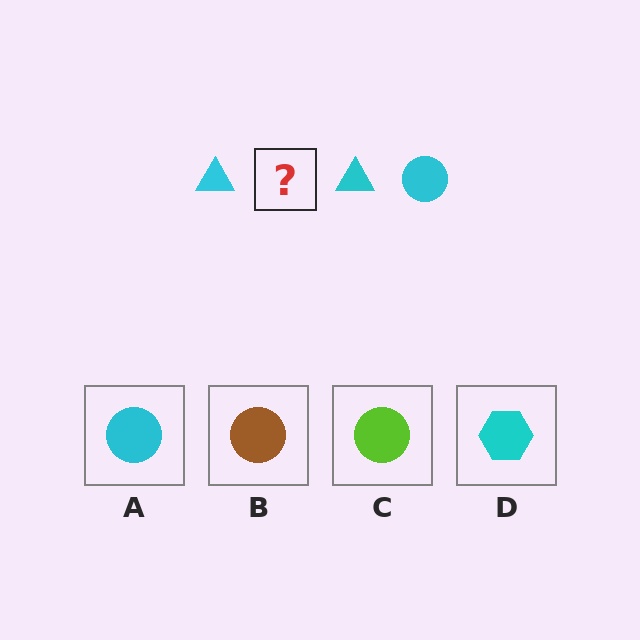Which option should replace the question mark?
Option A.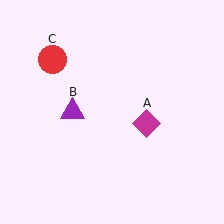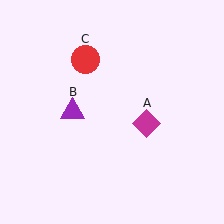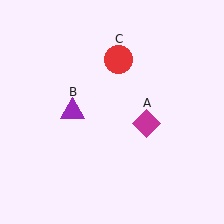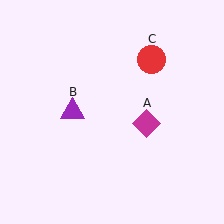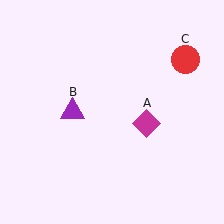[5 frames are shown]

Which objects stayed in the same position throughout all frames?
Magenta diamond (object A) and purple triangle (object B) remained stationary.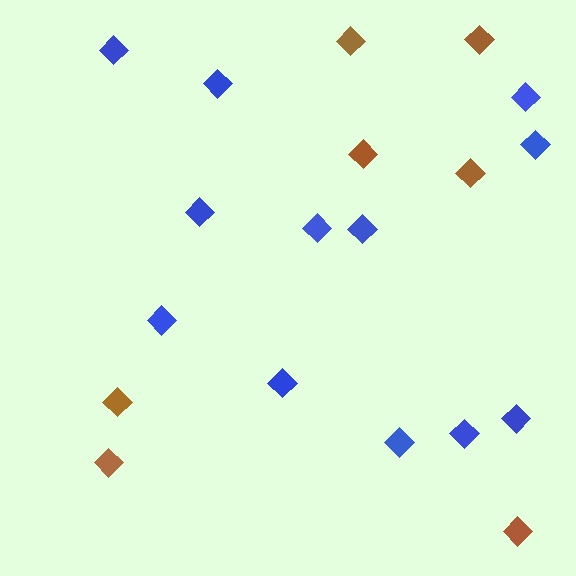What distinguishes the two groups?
There are 2 groups: one group of brown diamonds (7) and one group of blue diamonds (12).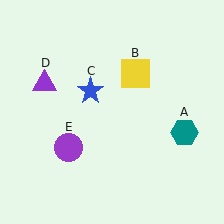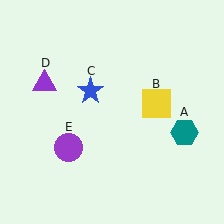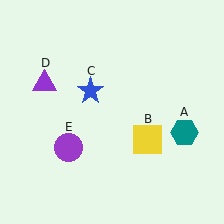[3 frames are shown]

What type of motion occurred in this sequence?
The yellow square (object B) rotated clockwise around the center of the scene.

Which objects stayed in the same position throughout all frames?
Teal hexagon (object A) and blue star (object C) and purple triangle (object D) and purple circle (object E) remained stationary.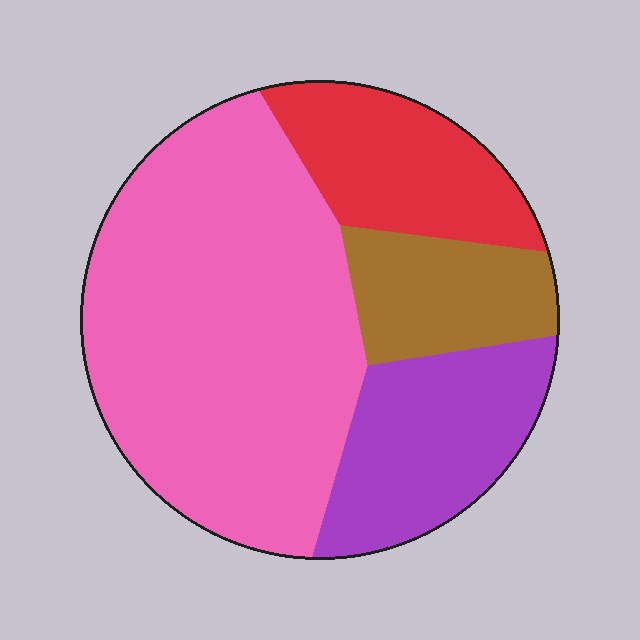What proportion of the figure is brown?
Brown takes up about one eighth (1/8) of the figure.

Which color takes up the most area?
Pink, at roughly 55%.